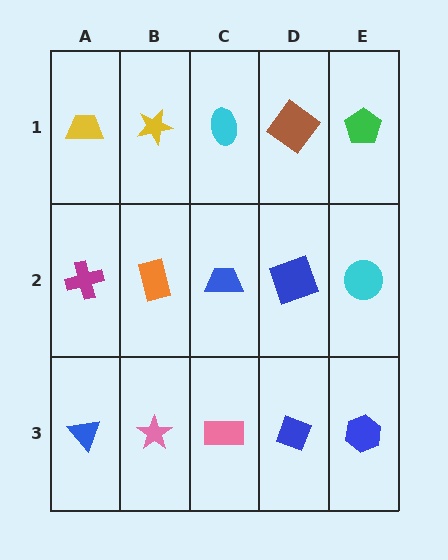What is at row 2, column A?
A magenta cross.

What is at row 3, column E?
A blue hexagon.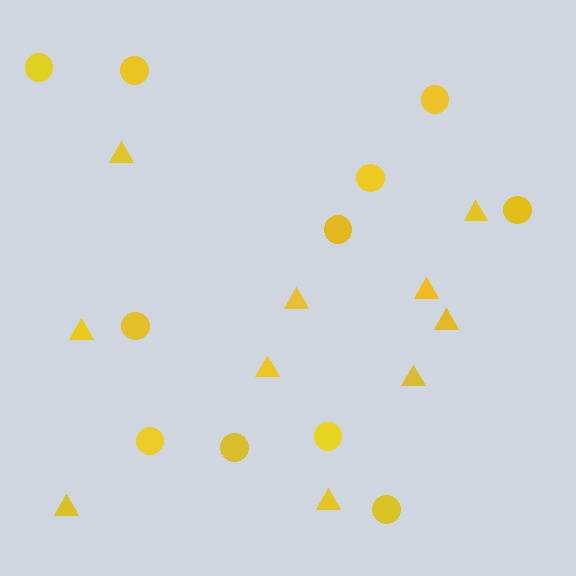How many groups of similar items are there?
There are 2 groups: one group of circles (11) and one group of triangles (10).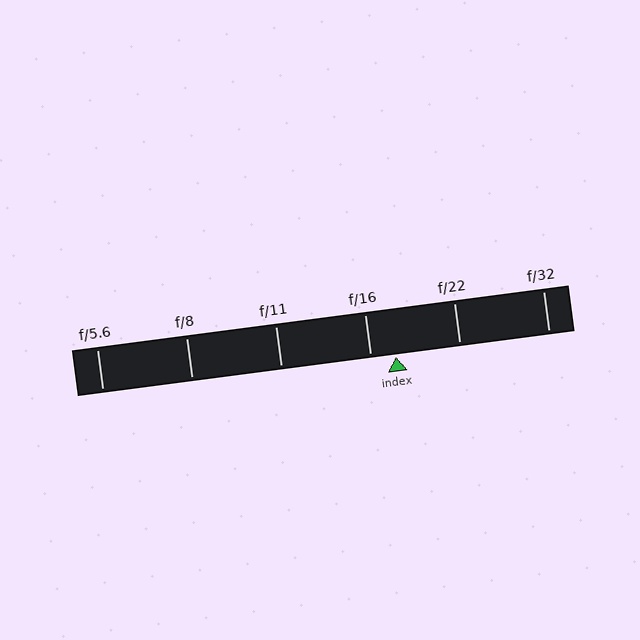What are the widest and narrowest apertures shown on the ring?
The widest aperture shown is f/5.6 and the narrowest is f/32.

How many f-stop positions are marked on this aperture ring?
There are 6 f-stop positions marked.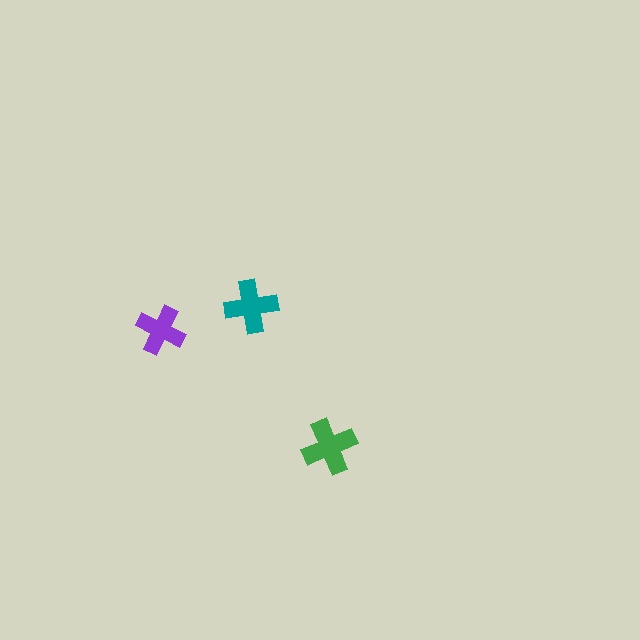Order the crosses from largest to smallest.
the green one, the teal one, the purple one.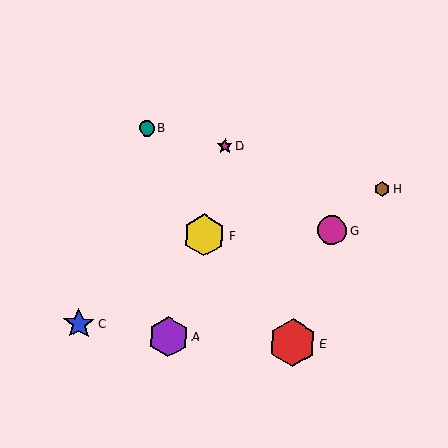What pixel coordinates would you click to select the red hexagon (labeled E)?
Click at (293, 343) to select the red hexagon E.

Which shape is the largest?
The red hexagon (labeled E) is the largest.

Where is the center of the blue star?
The center of the blue star is at (79, 324).